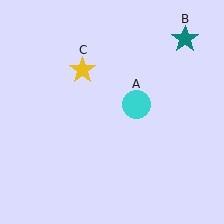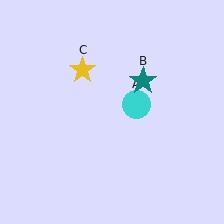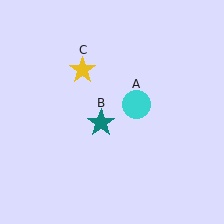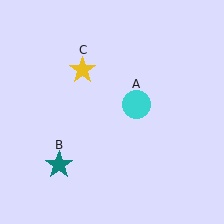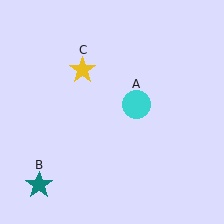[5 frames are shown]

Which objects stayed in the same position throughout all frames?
Cyan circle (object A) and yellow star (object C) remained stationary.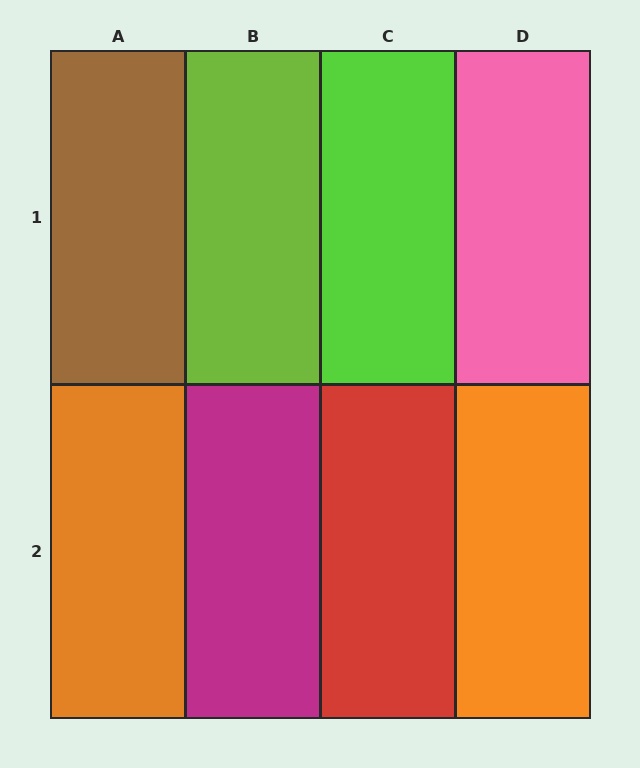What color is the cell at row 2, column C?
Red.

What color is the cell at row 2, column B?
Magenta.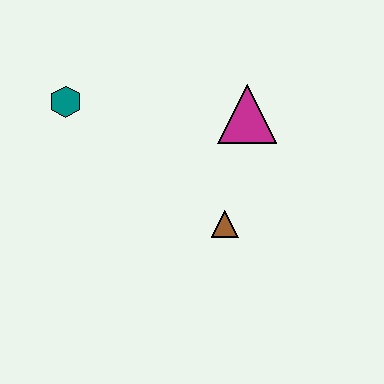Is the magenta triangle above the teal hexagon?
No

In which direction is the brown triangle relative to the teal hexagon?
The brown triangle is to the right of the teal hexagon.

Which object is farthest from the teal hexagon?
The brown triangle is farthest from the teal hexagon.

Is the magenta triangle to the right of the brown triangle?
Yes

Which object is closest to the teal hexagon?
The magenta triangle is closest to the teal hexagon.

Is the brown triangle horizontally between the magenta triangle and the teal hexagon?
Yes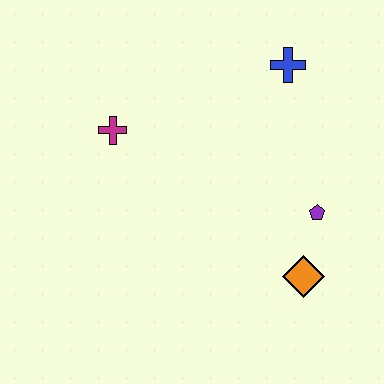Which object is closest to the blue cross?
The purple pentagon is closest to the blue cross.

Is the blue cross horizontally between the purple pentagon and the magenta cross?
Yes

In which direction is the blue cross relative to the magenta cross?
The blue cross is to the right of the magenta cross.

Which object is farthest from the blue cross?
The orange diamond is farthest from the blue cross.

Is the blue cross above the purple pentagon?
Yes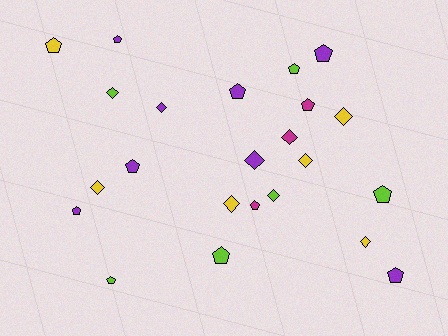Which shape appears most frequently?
Pentagon, with 13 objects.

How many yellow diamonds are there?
There are 5 yellow diamonds.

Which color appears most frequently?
Purple, with 8 objects.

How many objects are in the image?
There are 23 objects.